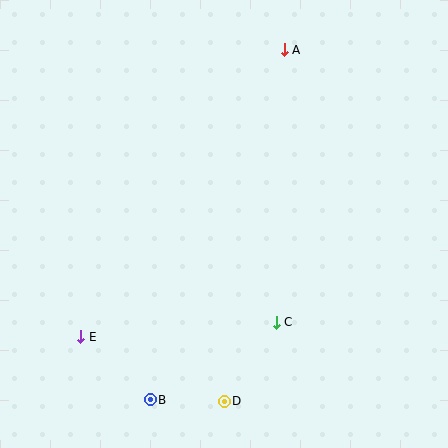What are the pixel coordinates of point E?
Point E is at (81, 337).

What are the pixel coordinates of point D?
Point D is at (224, 401).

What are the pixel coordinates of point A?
Point A is at (284, 50).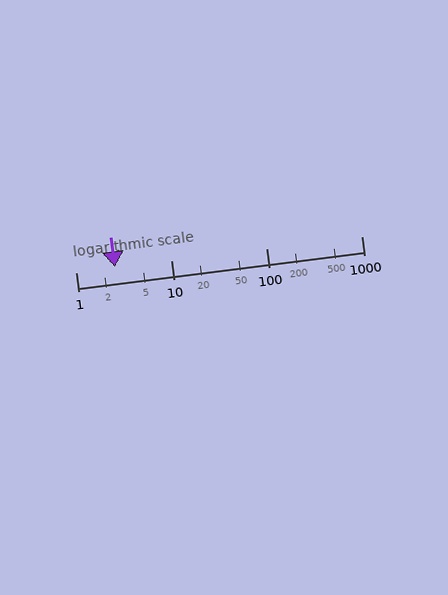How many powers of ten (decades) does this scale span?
The scale spans 3 decades, from 1 to 1000.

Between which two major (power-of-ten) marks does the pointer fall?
The pointer is between 1 and 10.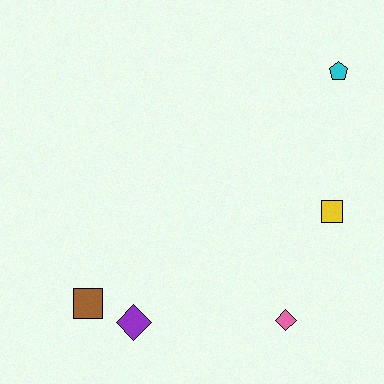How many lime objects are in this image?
There are no lime objects.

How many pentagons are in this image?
There is 1 pentagon.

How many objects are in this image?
There are 5 objects.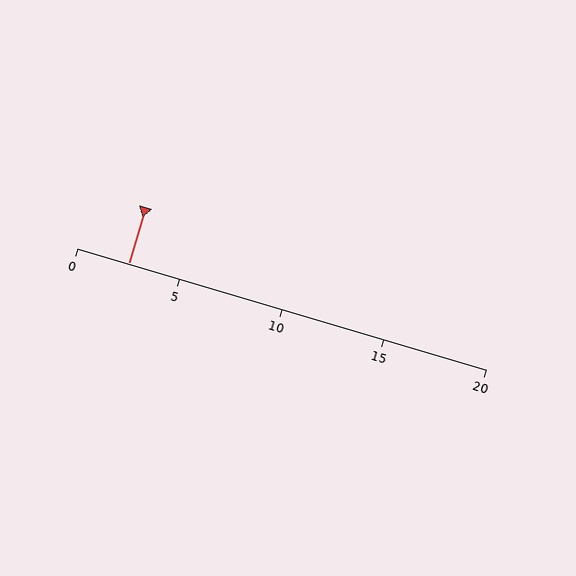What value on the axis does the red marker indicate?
The marker indicates approximately 2.5.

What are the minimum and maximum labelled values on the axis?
The axis runs from 0 to 20.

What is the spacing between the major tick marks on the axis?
The major ticks are spaced 5 apart.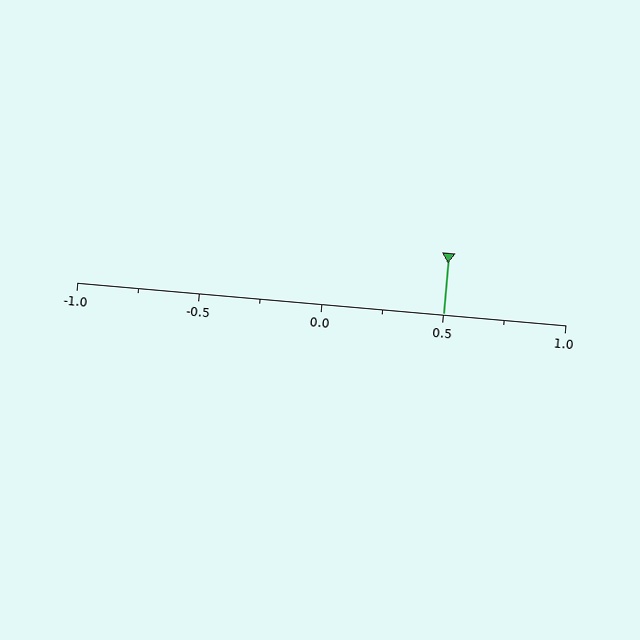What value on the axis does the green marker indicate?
The marker indicates approximately 0.5.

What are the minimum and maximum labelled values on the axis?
The axis runs from -1.0 to 1.0.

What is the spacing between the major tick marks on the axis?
The major ticks are spaced 0.5 apart.